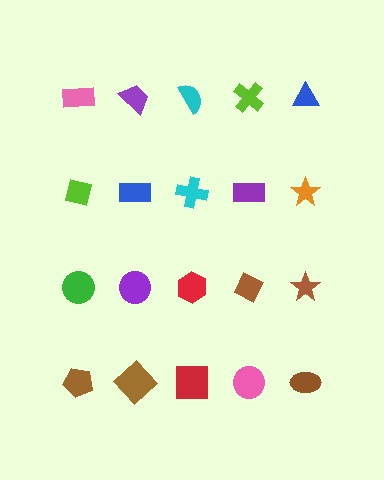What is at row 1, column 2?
A purple trapezoid.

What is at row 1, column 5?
A blue triangle.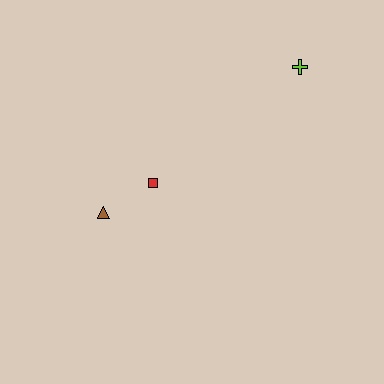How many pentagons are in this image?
There are no pentagons.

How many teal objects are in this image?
There are no teal objects.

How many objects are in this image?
There are 3 objects.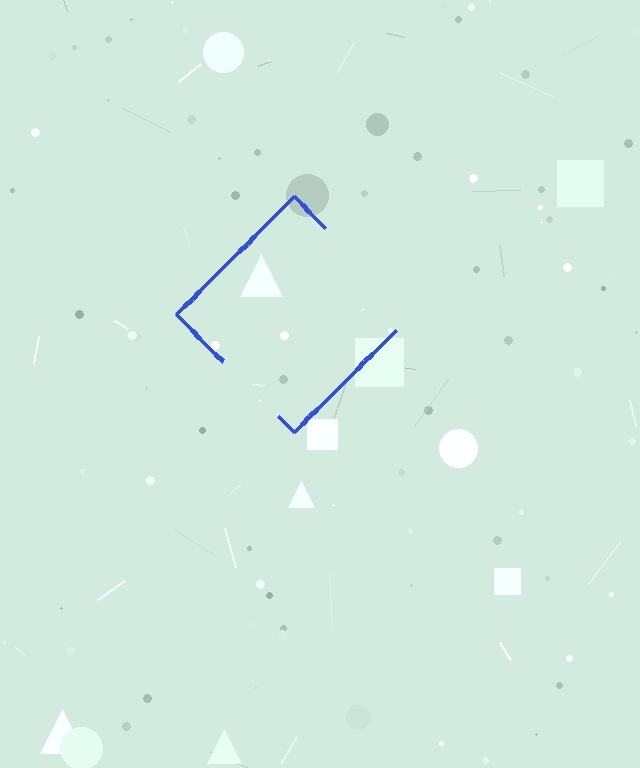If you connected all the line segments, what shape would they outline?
They would outline a diamond.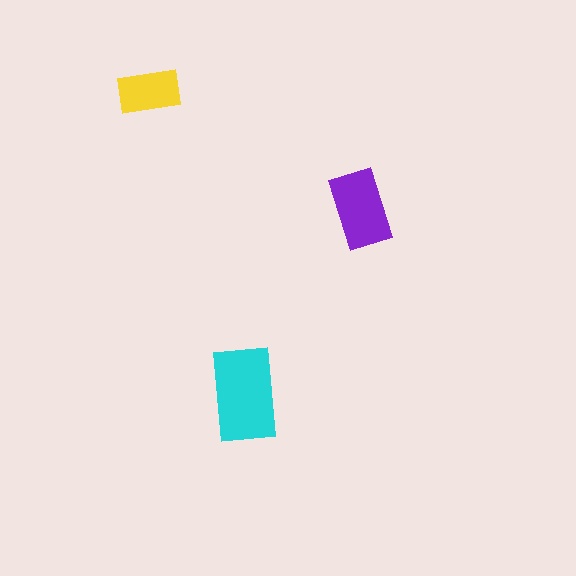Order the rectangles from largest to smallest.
the cyan one, the purple one, the yellow one.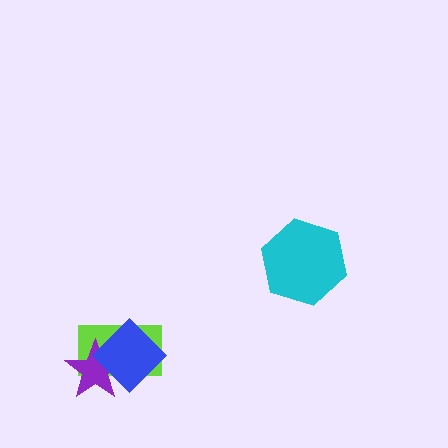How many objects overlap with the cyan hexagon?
0 objects overlap with the cyan hexagon.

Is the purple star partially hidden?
Yes, it is partially covered by another shape.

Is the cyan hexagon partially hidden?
No, no other shape covers it.